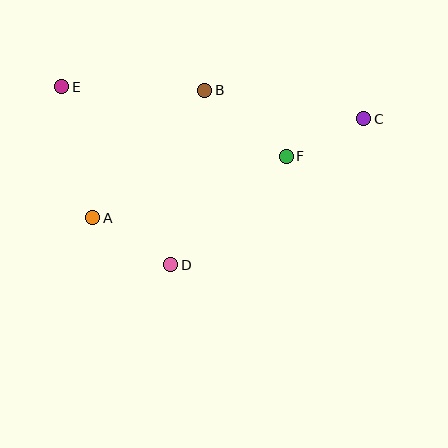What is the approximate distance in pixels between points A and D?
The distance between A and D is approximately 91 pixels.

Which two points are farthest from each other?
Points C and E are farthest from each other.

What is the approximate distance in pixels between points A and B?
The distance between A and B is approximately 170 pixels.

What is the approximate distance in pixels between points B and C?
The distance between B and C is approximately 162 pixels.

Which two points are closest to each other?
Points C and F are closest to each other.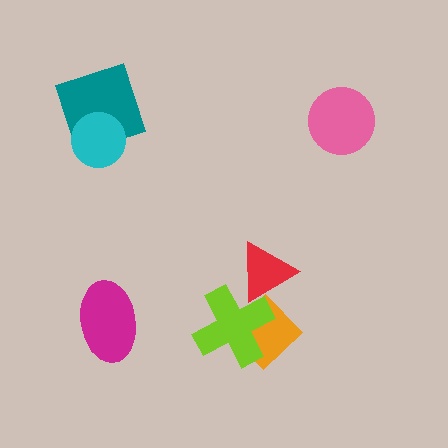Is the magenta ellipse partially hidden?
No, no other shape covers it.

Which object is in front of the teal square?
The cyan circle is in front of the teal square.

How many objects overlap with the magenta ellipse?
0 objects overlap with the magenta ellipse.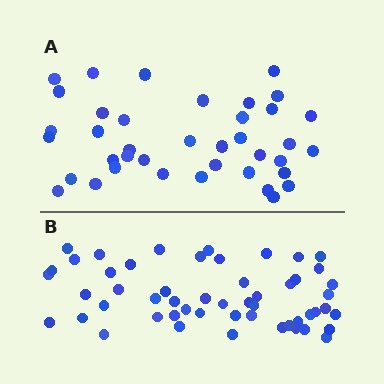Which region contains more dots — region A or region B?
Region B (the bottom region) has more dots.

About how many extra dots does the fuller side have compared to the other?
Region B has approximately 15 more dots than region A.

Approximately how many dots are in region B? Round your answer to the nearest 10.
About 50 dots. (The exact count is 53, which rounds to 50.)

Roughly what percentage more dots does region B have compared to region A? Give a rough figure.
About 35% more.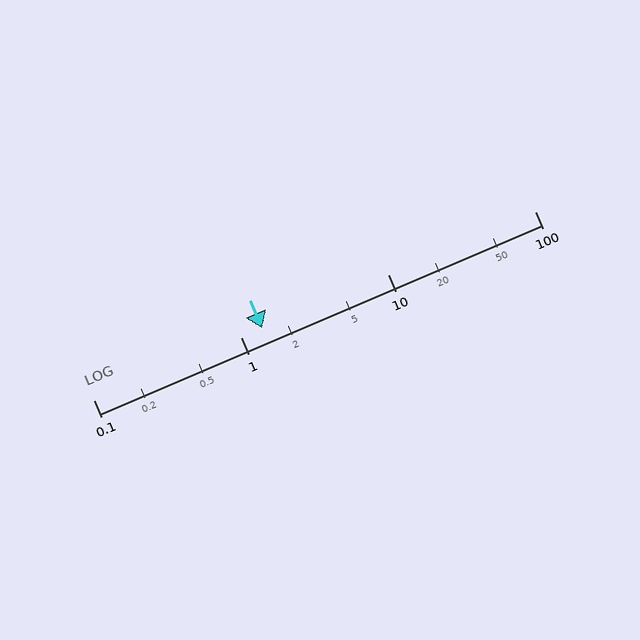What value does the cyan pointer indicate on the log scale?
The pointer indicates approximately 1.4.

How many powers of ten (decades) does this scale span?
The scale spans 3 decades, from 0.1 to 100.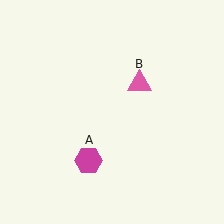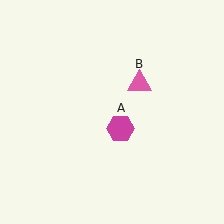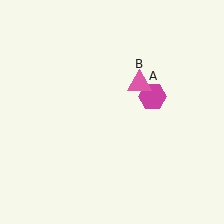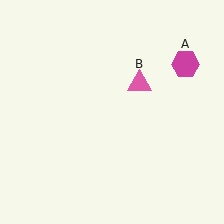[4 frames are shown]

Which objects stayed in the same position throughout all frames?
Pink triangle (object B) remained stationary.